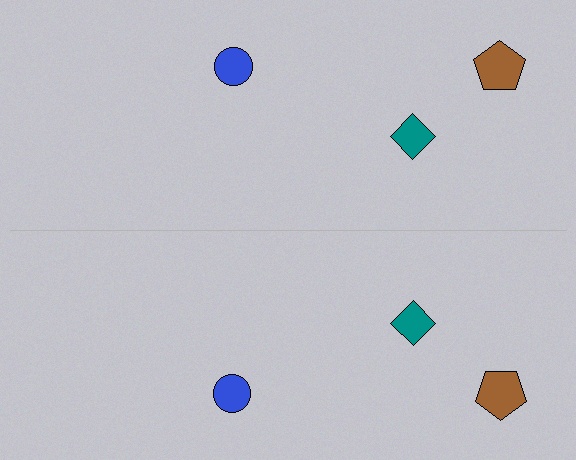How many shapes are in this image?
There are 6 shapes in this image.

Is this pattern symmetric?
Yes, this pattern has bilateral (reflection) symmetry.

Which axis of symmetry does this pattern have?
The pattern has a horizontal axis of symmetry running through the center of the image.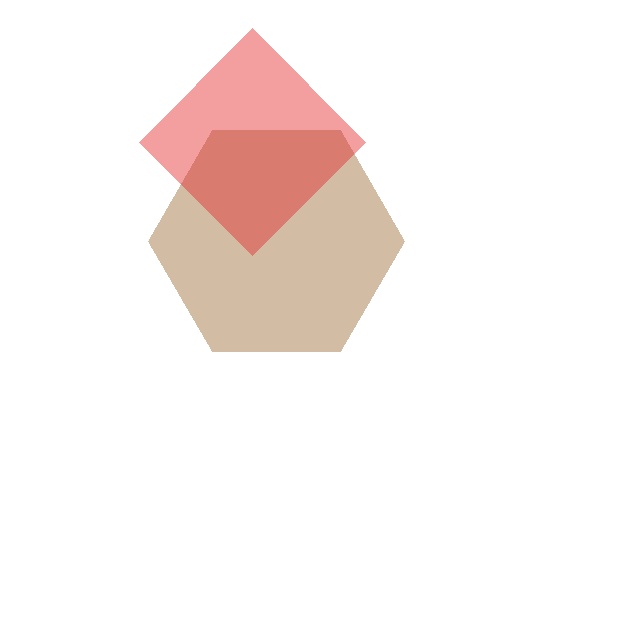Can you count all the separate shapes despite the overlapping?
Yes, there are 2 separate shapes.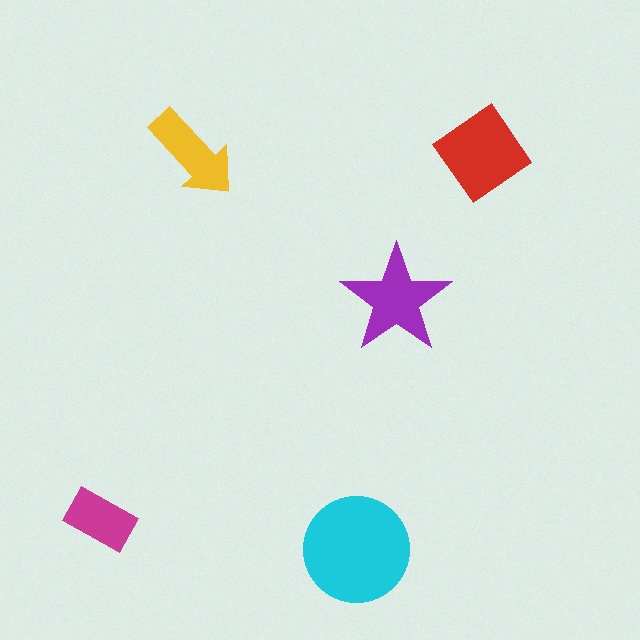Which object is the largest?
The cyan circle.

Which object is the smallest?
The magenta rectangle.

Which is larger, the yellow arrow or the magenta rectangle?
The yellow arrow.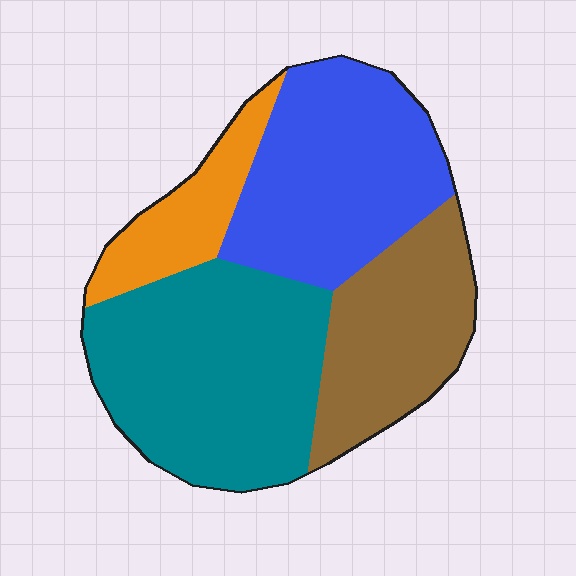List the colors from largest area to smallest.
From largest to smallest: teal, blue, brown, orange.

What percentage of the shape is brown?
Brown covers around 20% of the shape.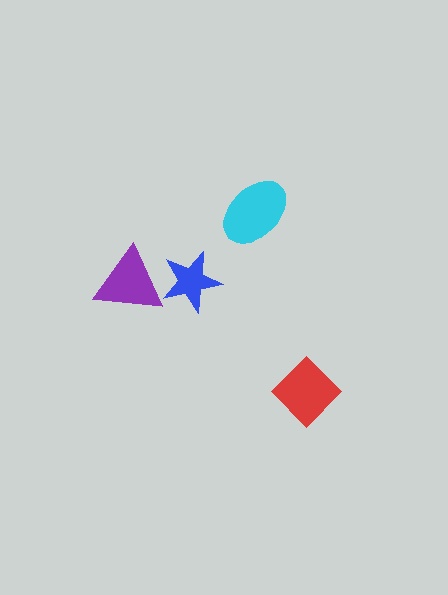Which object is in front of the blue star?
The purple triangle is in front of the blue star.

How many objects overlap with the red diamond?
0 objects overlap with the red diamond.